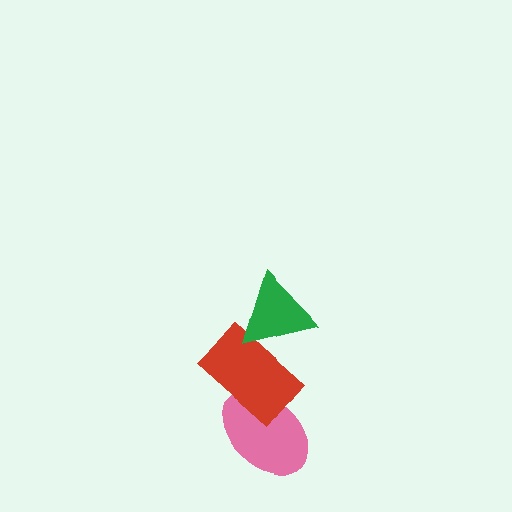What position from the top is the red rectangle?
The red rectangle is 2nd from the top.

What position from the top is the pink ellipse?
The pink ellipse is 3rd from the top.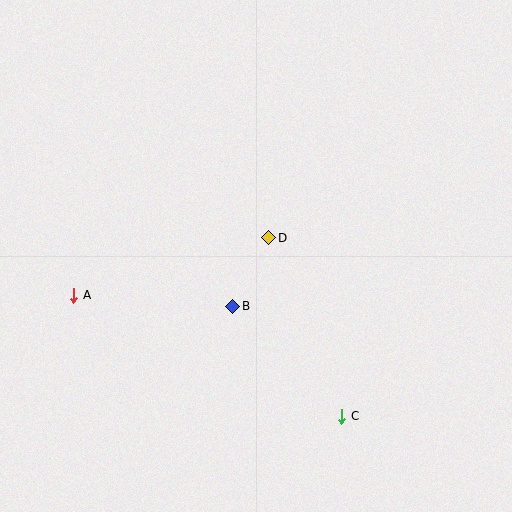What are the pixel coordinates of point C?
Point C is at (342, 416).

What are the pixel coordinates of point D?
Point D is at (268, 238).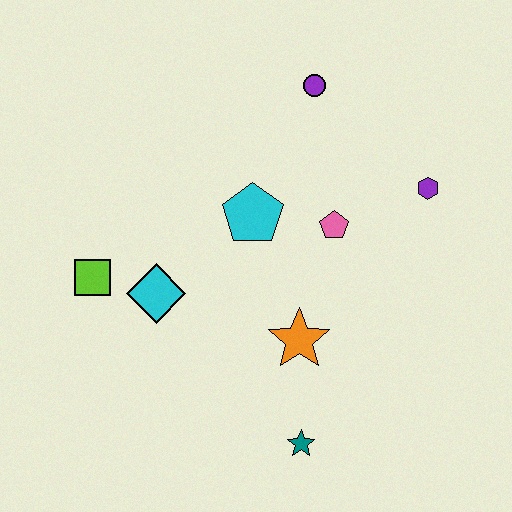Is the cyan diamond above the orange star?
Yes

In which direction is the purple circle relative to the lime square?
The purple circle is to the right of the lime square.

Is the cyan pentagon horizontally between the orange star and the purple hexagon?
No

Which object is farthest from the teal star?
The purple circle is farthest from the teal star.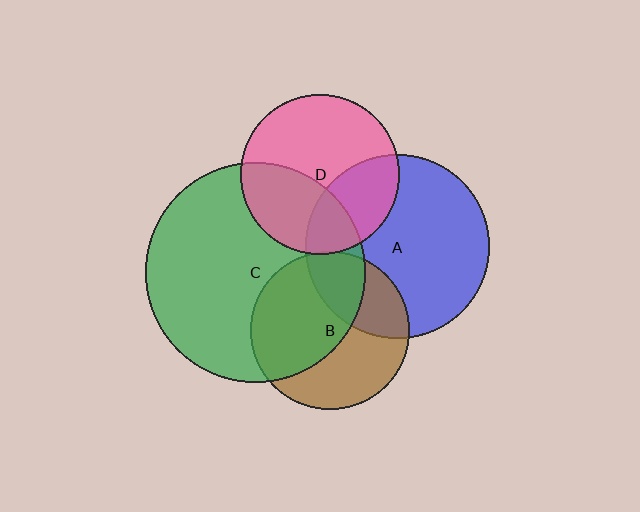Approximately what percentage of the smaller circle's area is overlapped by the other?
Approximately 35%.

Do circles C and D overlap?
Yes.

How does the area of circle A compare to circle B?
Approximately 1.3 times.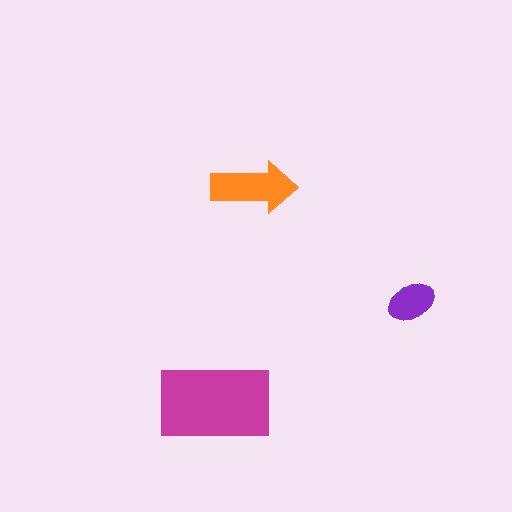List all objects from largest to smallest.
The magenta rectangle, the orange arrow, the purple ellipse.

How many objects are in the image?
There are 3 objects in the image.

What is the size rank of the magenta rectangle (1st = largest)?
1st.